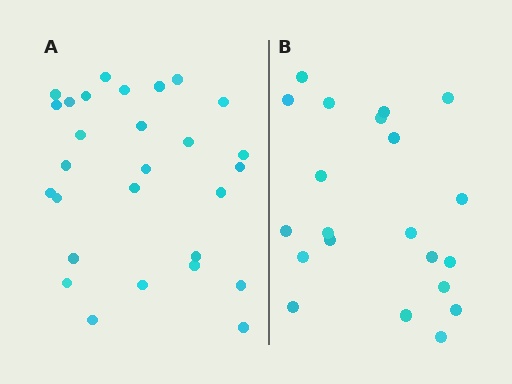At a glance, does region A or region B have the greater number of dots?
Region A (the left region) has more dots.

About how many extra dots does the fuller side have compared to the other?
Region A has roughly 8 or so more dots than region B.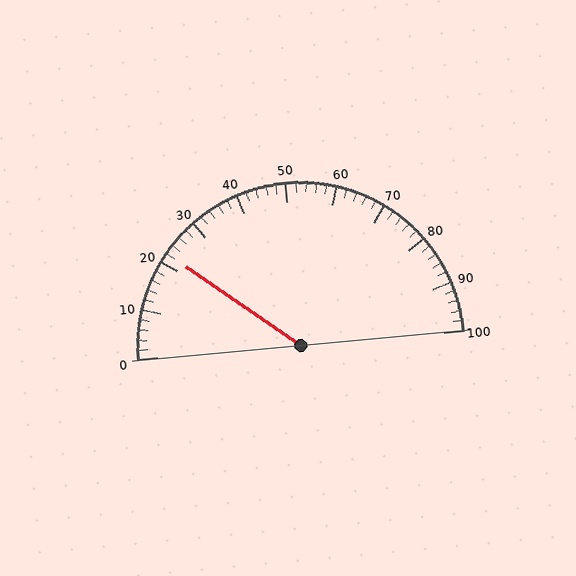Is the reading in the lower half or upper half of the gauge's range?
The reading is in the lower half of the range (0 to 100).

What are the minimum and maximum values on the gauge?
The gauge ranges from 0 to 100.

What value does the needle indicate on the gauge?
The needle indicates approximately 22.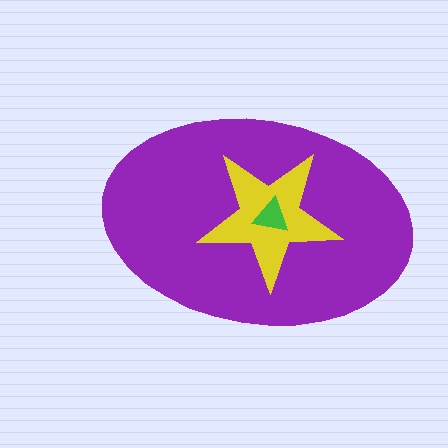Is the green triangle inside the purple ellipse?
Yes.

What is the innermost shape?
The green triangle.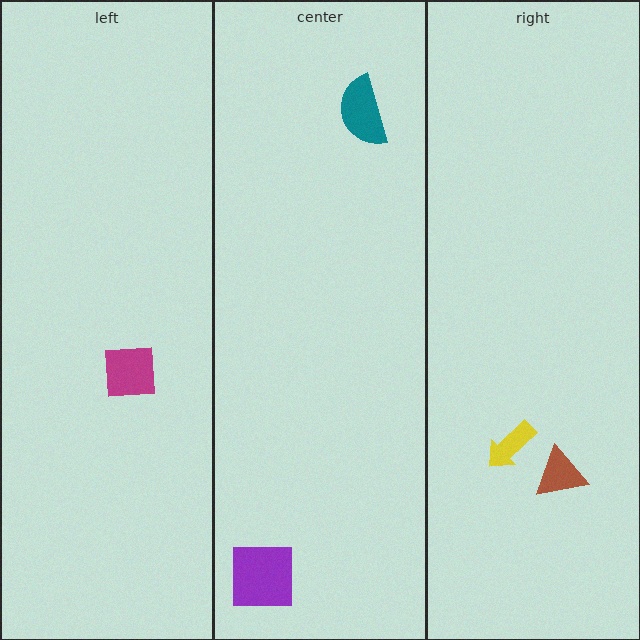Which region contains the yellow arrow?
The right region.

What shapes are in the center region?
The purple square, the teal semicircle.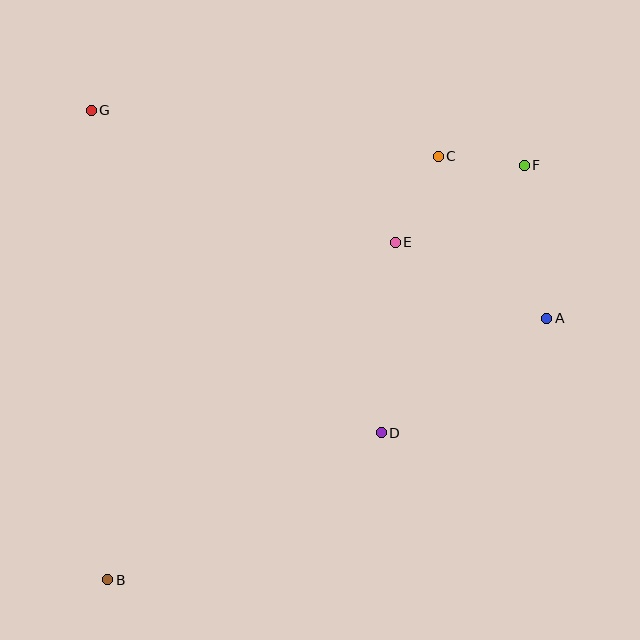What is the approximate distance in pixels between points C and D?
The distance between C and D is approximately 282 pixels.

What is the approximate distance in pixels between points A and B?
The distance between A and B is approximately 511 pixels.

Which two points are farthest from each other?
Points B and F are farthest from each other.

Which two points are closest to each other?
Points C and F are closest to each other.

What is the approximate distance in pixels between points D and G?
The distance between D and G is approximately 434 pixels.